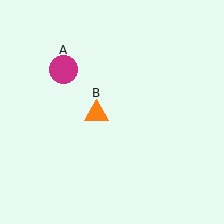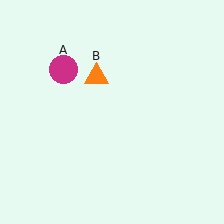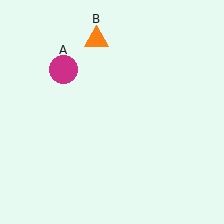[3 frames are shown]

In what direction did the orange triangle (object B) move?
The orange triangle (object B) moved up.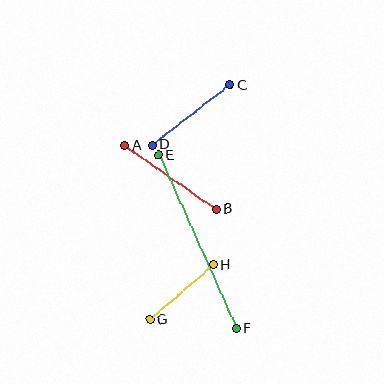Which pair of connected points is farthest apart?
Points E and F are farthest apart.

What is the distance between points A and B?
The distance is approximately 111 pixels.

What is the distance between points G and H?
The distance is approximately 84 pixels.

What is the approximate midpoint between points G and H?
The midpoint is at approximately (182, 292) pixels.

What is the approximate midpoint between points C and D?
The midpoint is at approximately (191, 115) pixels.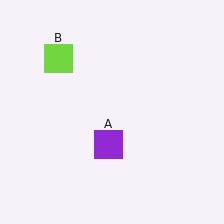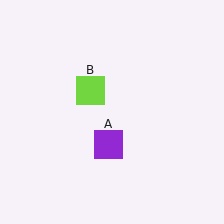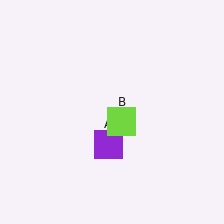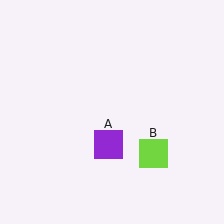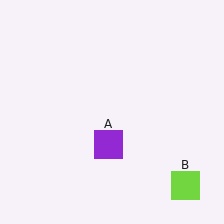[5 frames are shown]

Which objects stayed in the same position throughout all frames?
Purple square (object A) remained stationary.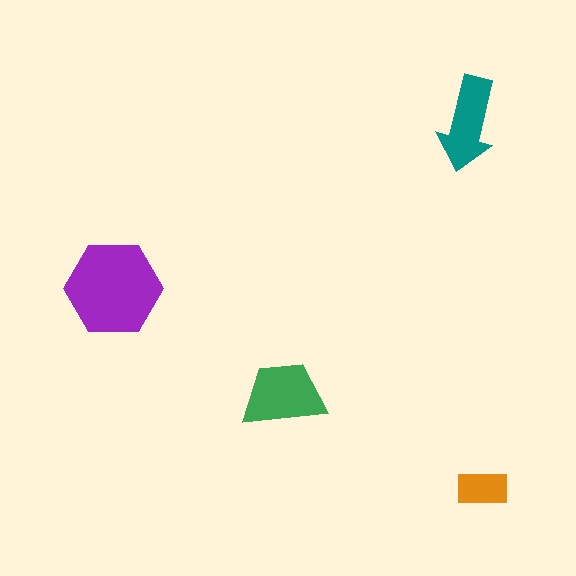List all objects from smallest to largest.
The orange rectangle, the teal arrow, the green trapezoid, the purple hexagon.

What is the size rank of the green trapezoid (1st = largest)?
2nd.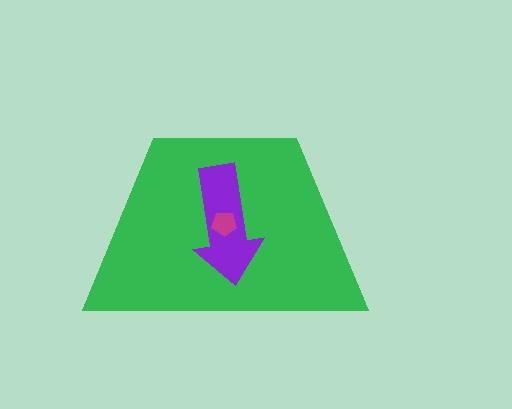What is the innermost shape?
The magenta pentagon.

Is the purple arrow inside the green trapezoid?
Yes.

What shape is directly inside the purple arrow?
The magenta pentagon.